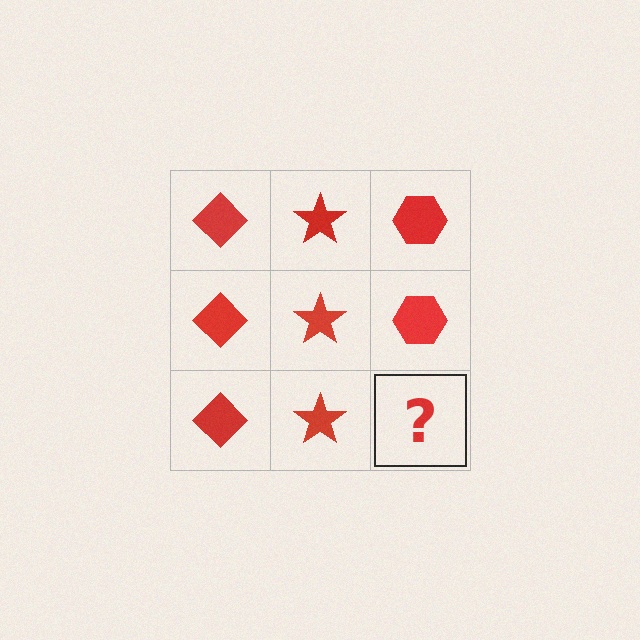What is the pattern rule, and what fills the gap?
The rule is that each column has a consistent shape. The gap should be filled with a red hexagon.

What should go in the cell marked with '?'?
The missing cell should contain a red hexagon.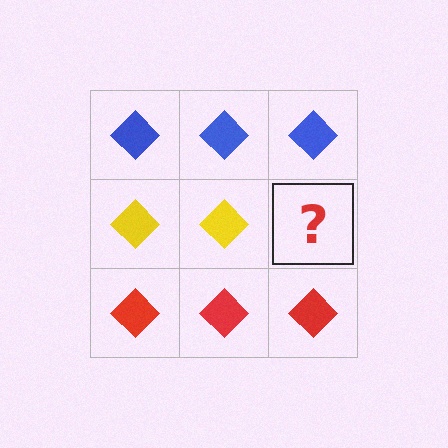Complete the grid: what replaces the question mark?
The question mark should be replaced with a yellow diamond.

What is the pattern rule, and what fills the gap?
The rule is that each row has a consistent color. The gap should be filled with a yellow diamond.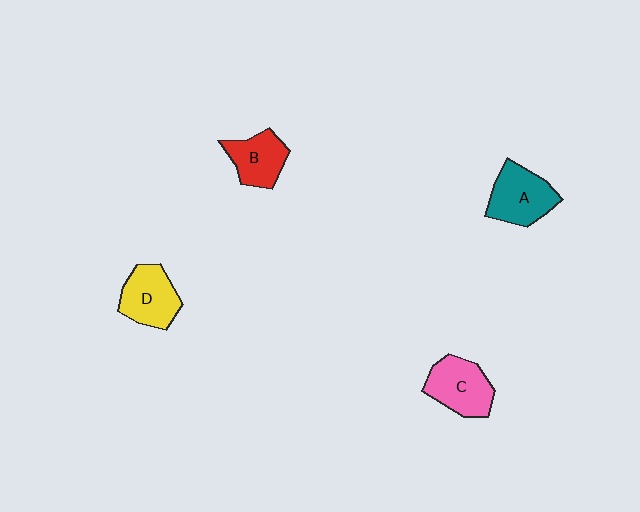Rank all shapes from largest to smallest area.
From largest to smallest: A (teal), C (pink), D (yellow), B (red).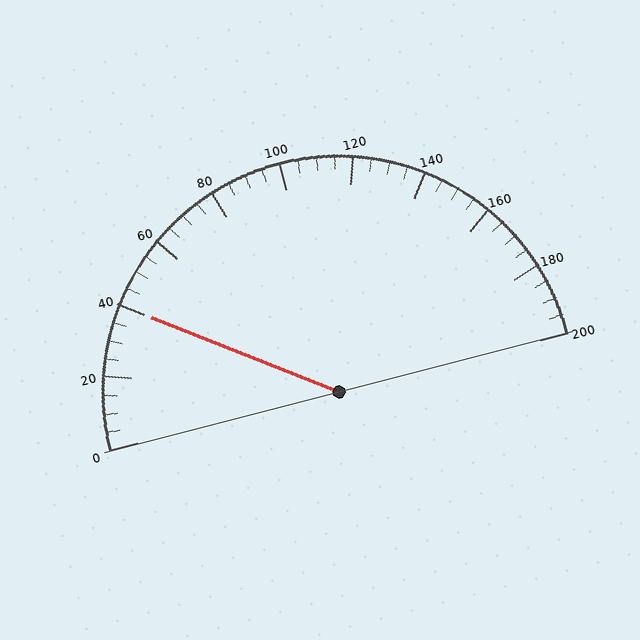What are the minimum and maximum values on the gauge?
The gauge ranges from 0 to 200.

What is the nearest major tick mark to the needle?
The nearest major tick mark is 40.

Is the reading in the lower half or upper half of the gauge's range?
The reading is in the lower half of the range (0 to 200).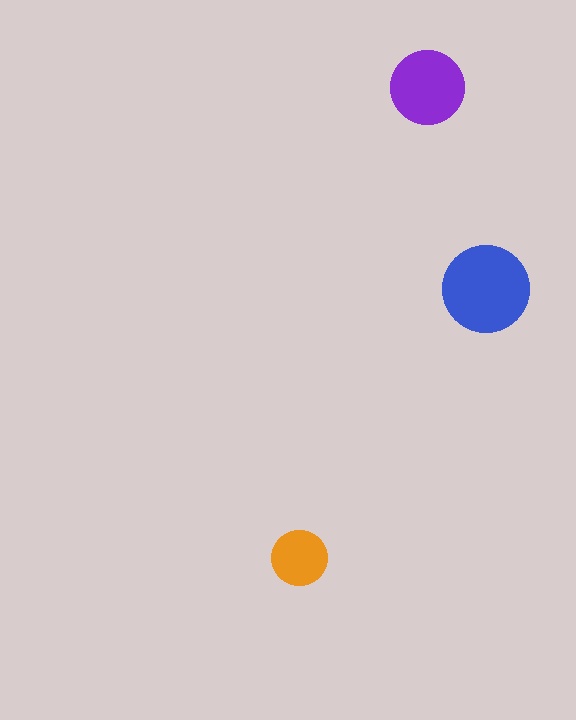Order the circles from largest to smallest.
the blue one, the purple one, the orange one.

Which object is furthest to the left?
The orange circle is leftmost.